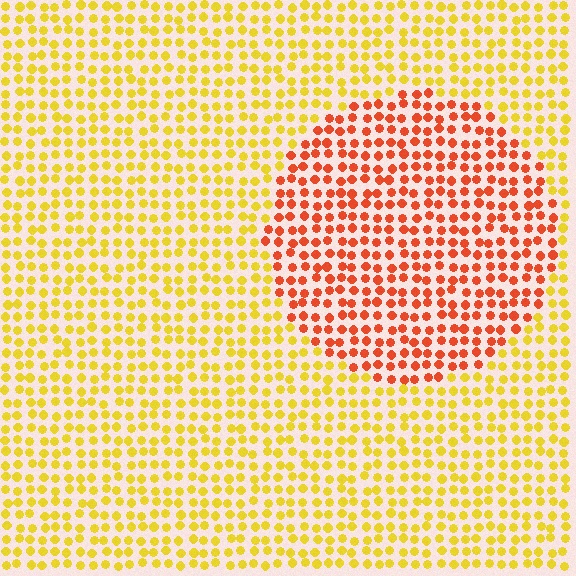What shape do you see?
I see a circle.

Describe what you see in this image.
The image is filled with small yellow elements in a uniform arrangement. A circle-shaped region is visible where the elements are tinted to a slightly different hue, forming a subtle color boundary.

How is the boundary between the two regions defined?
The boundary is defined purely by a slight shift in hue (about 44 degrees). Spacing, size, and orientation are identical on both sides.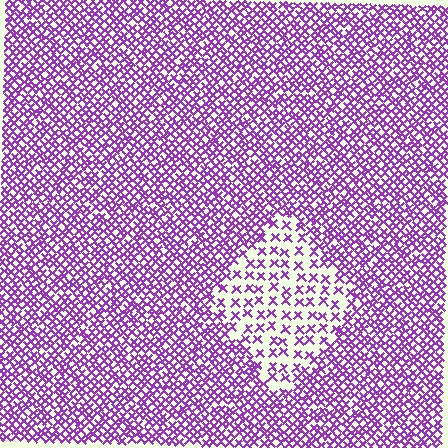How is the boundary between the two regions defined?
The boundary is defined by a change in element density (approximately 2.4x ratio). All elements are the same color, size, and shape.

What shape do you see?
I see a diamond.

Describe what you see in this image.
The image contains small purple elements arranged at two different densities. A diamond-shaped region is visible where the elements are less densely packed than the surrounding area.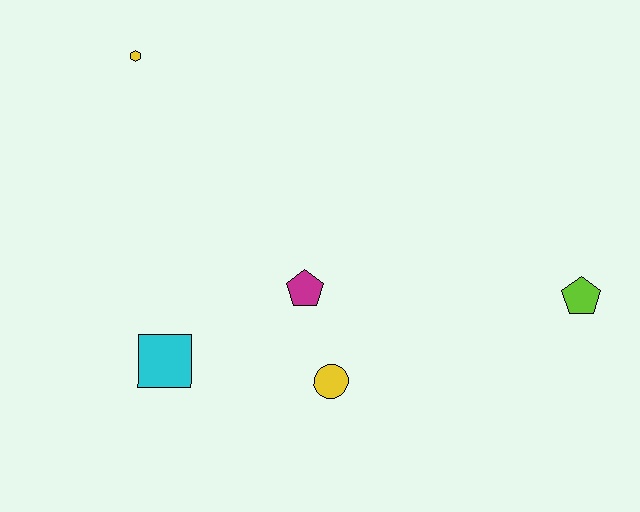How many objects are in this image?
There are 5 objects.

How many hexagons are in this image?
There is 1 hexagon.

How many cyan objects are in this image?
There is 1 cyan object.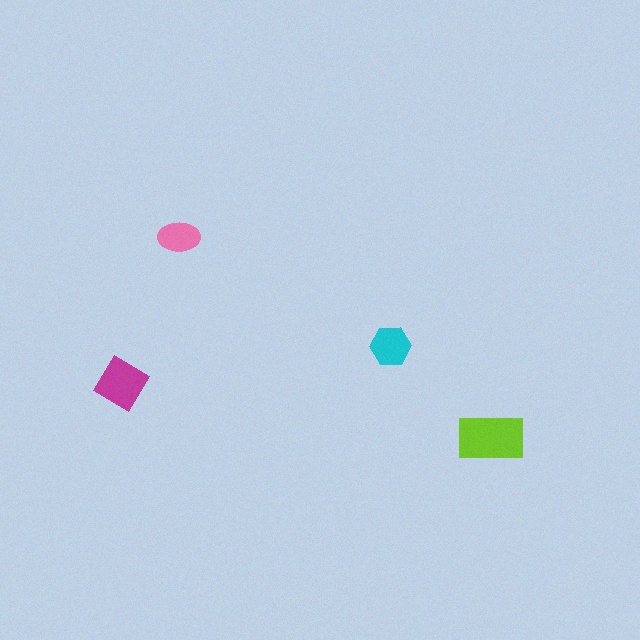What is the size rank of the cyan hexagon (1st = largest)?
3rd.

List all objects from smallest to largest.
The pink ellipse, the cyan hexagon, the magenta diamond, the lime rectangle.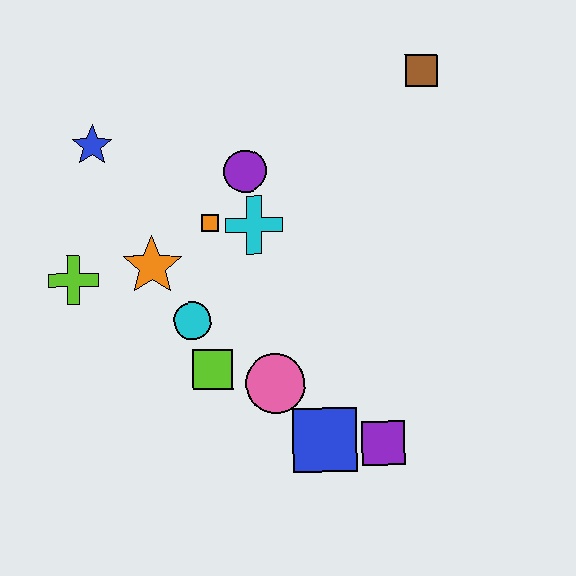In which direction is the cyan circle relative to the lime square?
The cyan circle is above the lime square.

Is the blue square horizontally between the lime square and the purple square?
Yes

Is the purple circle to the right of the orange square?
Yes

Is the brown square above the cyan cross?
Yes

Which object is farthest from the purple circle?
The purple square is farthest from the purple circle.